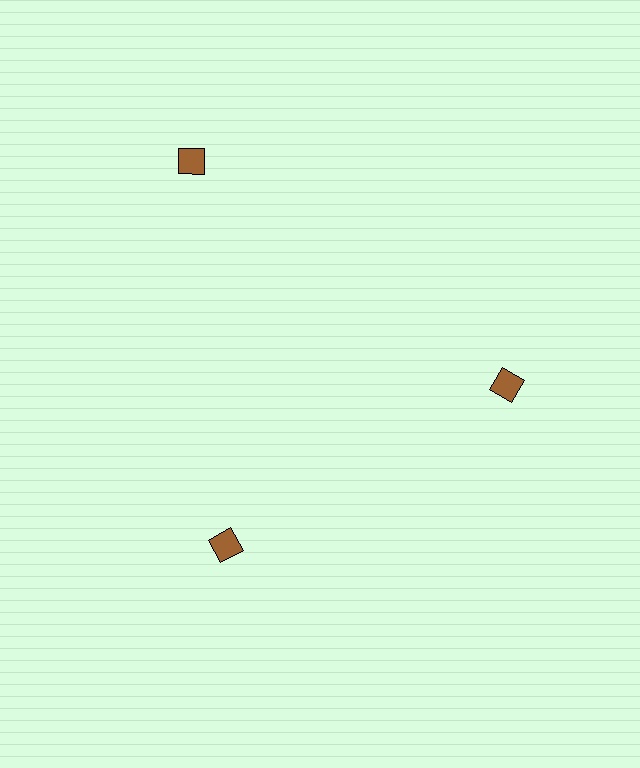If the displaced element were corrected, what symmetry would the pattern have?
It would have 3-fold rotational symmetry — the pattern would map onto itself every 120 degrees.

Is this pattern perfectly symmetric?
No. The 3 brown diamonds are arranged in a ring, but one element near the 11 o'clock position is pushed outward from the center, breaking the 3-fold rotational symmetry.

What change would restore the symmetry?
The symmetry would be restored by moving it inward, back onto the ring so that all 3 diamonds sit at equal angles and equal distance from the center.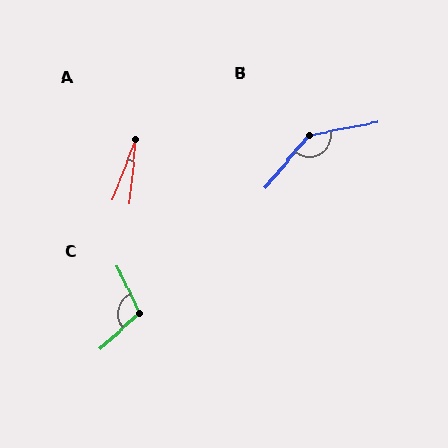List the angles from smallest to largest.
A (16°), C (107°), B (141°).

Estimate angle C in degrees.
Approximately 107 degrees.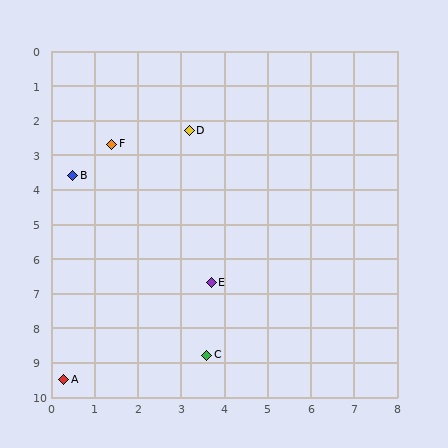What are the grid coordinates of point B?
Point B is at approximately (0.5, 3.6).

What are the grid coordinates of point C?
Point C is at approximately (3.6, 8.8).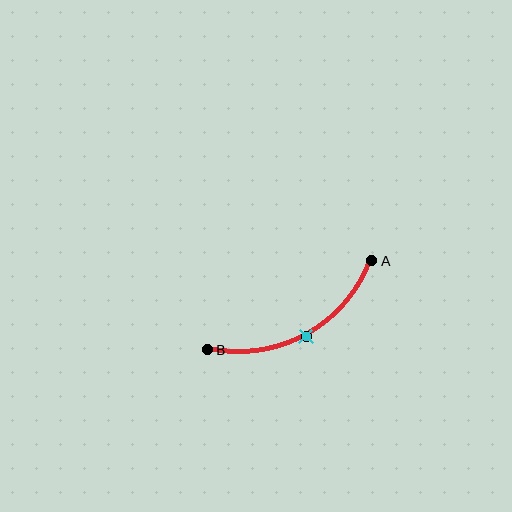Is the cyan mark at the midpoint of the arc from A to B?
Yes. The cyan mark lies on the arc at equal arc-length from both A and B — it is the arc midpoint.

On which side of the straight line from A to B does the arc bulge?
The arc bulges below the straight line connecting A and B.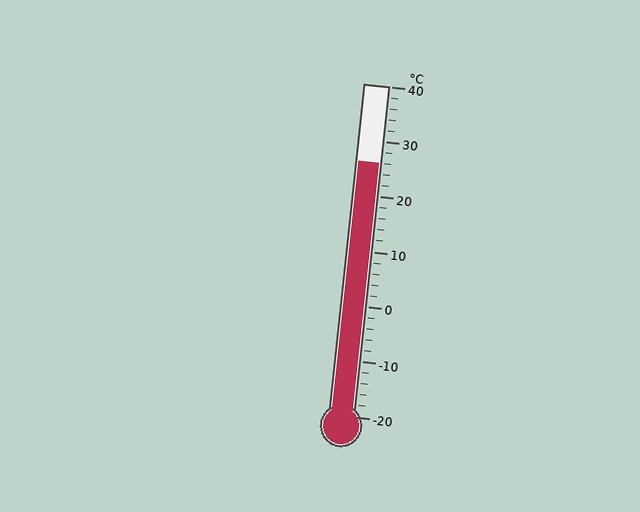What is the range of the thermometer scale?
The thermometer scale ranges from -20°C to 40°C.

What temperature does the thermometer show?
The thermometer shows approximately 26°C.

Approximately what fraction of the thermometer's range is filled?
The thermometer is filled to approximately 75% of its range.